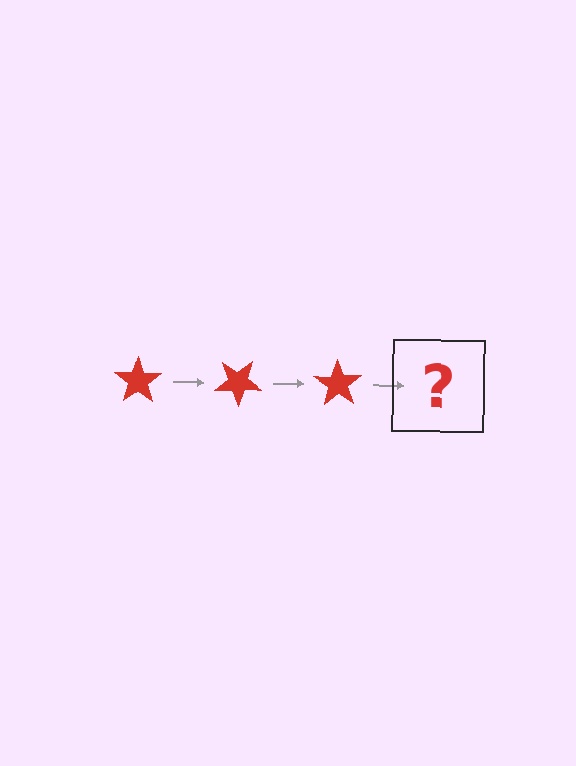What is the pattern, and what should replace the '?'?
The pattern is that the star rotates 35 degrees each step. The '?' should be a red star rotated 105 degrees.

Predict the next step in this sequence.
The next step is a red star rotated 105 degrees.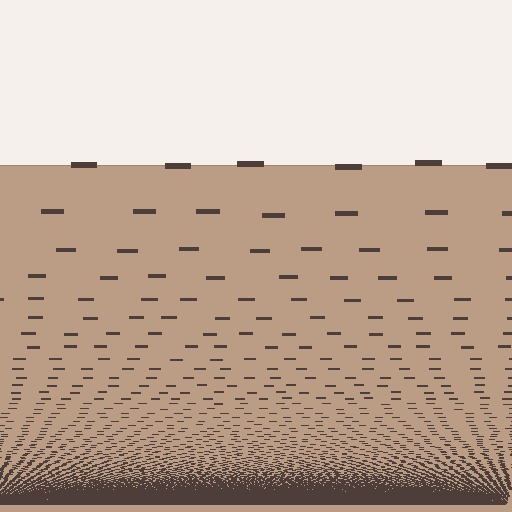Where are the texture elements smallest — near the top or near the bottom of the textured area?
Near the bottom.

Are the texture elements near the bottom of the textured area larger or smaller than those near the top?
Smaller. The gradient is inverted — elements near the bottom are smaller and denser.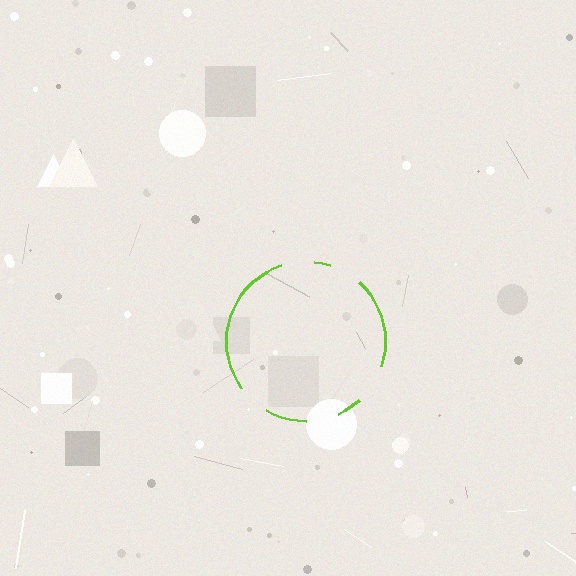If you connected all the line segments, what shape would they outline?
They would outline a circle.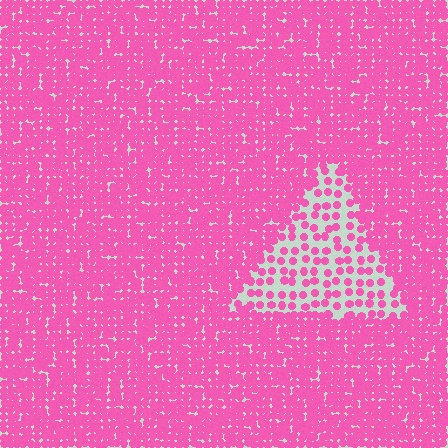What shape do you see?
I see a triangle.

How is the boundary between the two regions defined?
The boundary is defined by a change in element density (approximately 2.7x ratio). All elements are the same color, size, and shape.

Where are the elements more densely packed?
The elements are more densely packed outside the triangle boundary.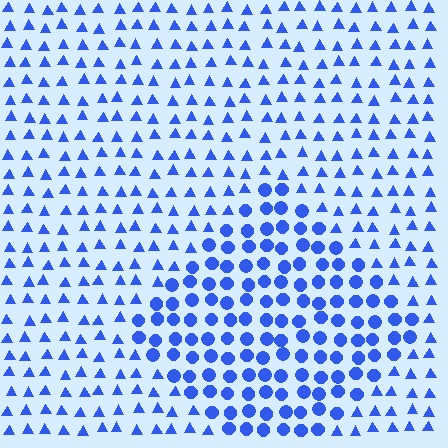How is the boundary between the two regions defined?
The boundary is defined by a change in element shape: circles inside vs. triangles outside. All elements share the same color and spacing.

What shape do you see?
I see a diamond.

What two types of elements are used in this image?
The image uses circles inside the diamond region and triangles outside it.